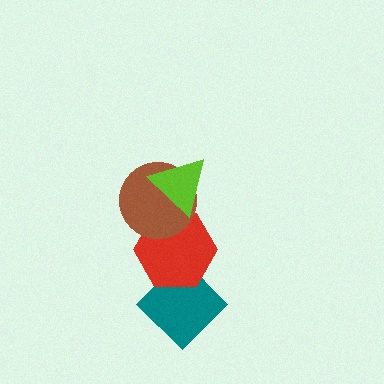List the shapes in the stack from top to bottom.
From top to bottom: the lime triangle, the brown circle, the red hexagon, the teal diamond.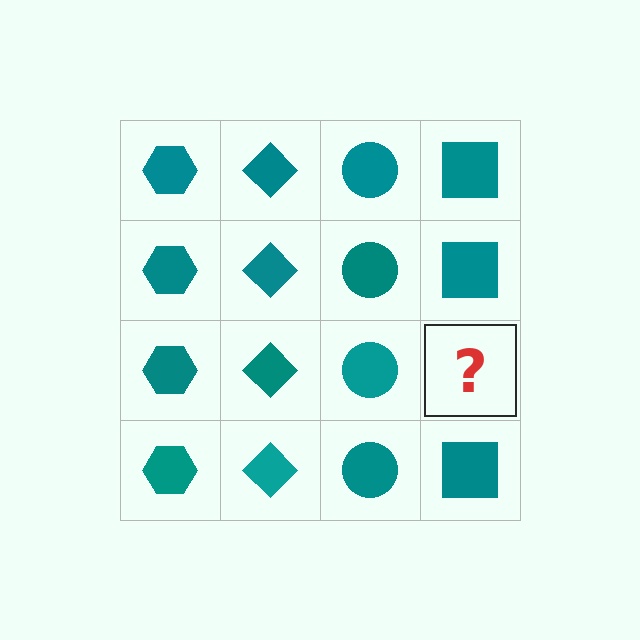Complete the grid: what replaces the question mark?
The question mark should be replaced with a teal square.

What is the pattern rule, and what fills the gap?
The rule is that each column has a consistent shape. The gap should be filled with a teal square.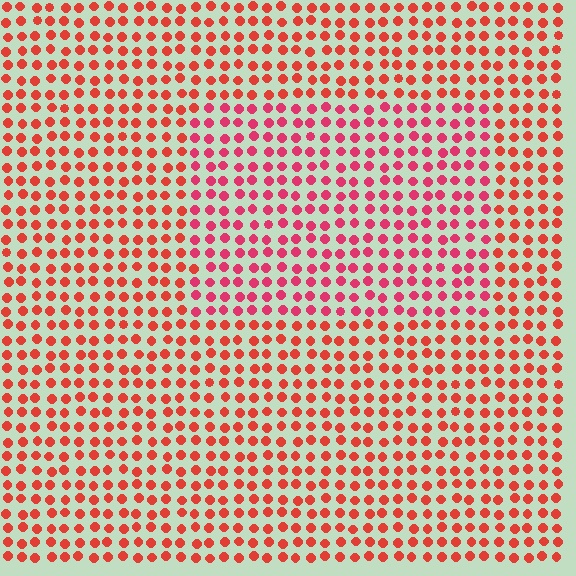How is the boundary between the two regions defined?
The boundary is defined purely by a slight shift in hue (about 24 degrees). Spacing, size, and orientation are identical on both sides.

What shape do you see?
I see a rectangle.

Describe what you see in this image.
The image is filled with small red elements in a uniform arrangement. A rectangle-shaped region is visible where the elements are tinted to a slightly different hue, forming a subtle color boundary.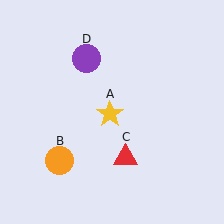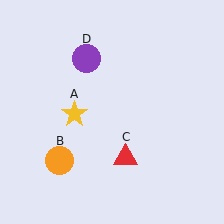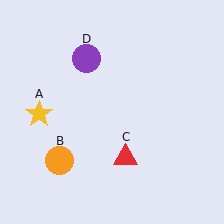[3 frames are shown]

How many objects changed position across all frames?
1 object changed position: yellow star (object A).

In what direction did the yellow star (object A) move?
The yellow star (object A) moved left.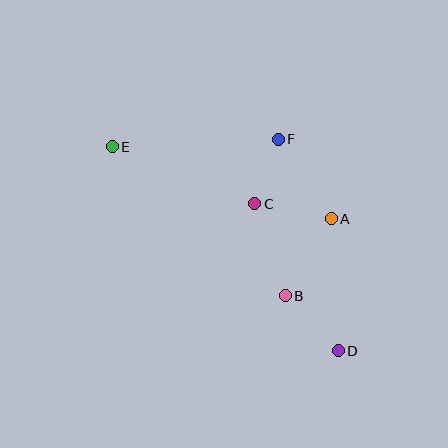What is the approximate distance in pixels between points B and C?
The distance between B and C is approximately 97 pixels.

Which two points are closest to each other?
Points C and F are closest to each other.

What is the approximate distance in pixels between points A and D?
The distance between A and D is approximately 132 pixels.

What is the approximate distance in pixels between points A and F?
The distance between A and F is approximately 96 pixels.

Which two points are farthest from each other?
Points D and E are farthest from each other.